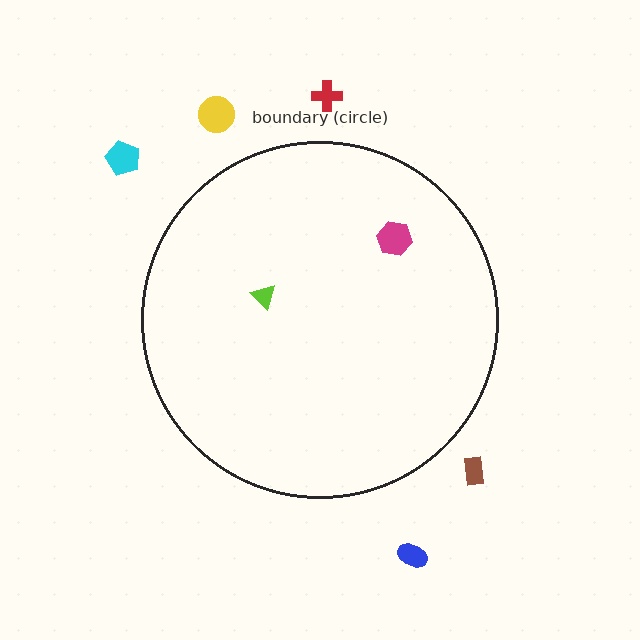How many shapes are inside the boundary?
2 inside, 5 outside.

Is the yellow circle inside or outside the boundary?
Outside.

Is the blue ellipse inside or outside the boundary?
Outside.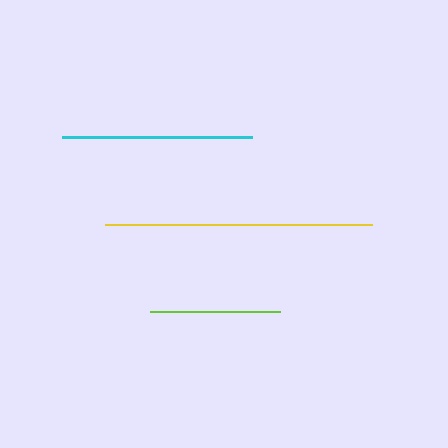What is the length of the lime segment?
The lime segment is approximately 130 pixels long.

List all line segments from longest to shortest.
From longest to shortest: yellow, cyan, lime.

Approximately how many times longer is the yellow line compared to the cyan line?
The yellow line is approximately 1.4 times the length of the cyan line.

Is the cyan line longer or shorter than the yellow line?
The yellow line is longer than the cyan line.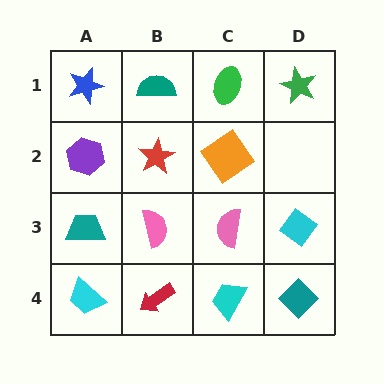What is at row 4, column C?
A cyan trapezoid.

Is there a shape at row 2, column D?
No, that cell is empty.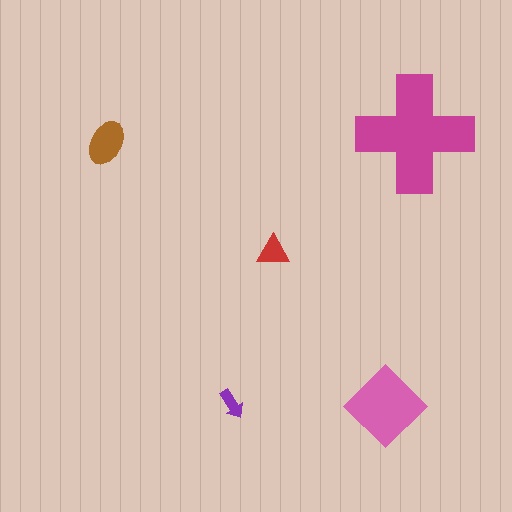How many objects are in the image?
There are 5 objects in the image.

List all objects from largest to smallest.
The magenta cross, the pink diamond, the brown ellipse, the red triangle, the purple arrow.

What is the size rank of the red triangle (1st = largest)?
4th.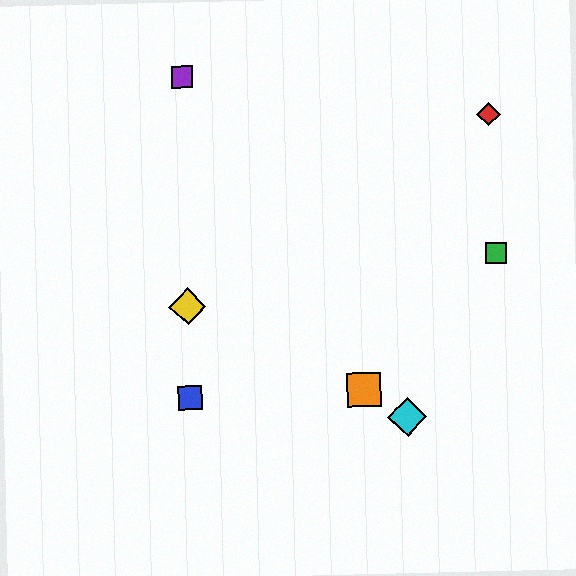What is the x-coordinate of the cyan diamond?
The cyan diamond is at x≈407.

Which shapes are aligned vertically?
The blue square, the yellow diamond, the purple square are aligned vertically.